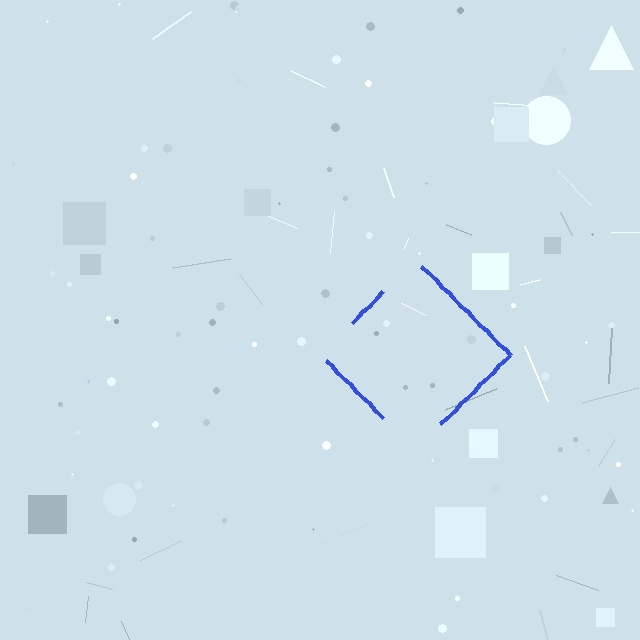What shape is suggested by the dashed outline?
The dashed outline suggests a diamond.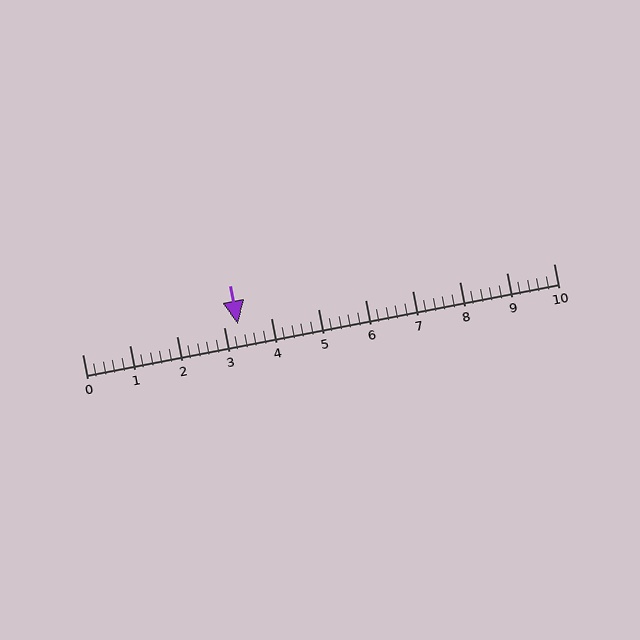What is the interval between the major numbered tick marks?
The major tick marks are spaced 1 units apart.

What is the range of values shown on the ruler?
The ruler shows values from 0 to 10.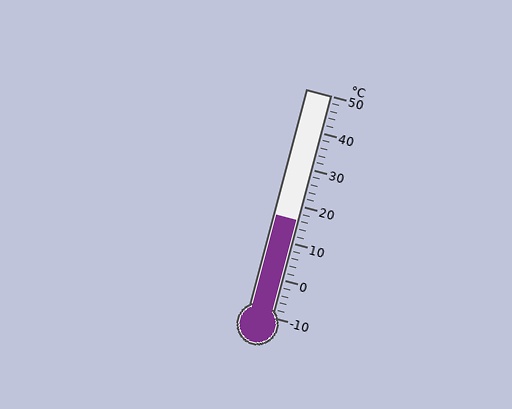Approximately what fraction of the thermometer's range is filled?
The thermometer is filled to approximately 45% of its range.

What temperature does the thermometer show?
The thermometer shows approximately 16°C.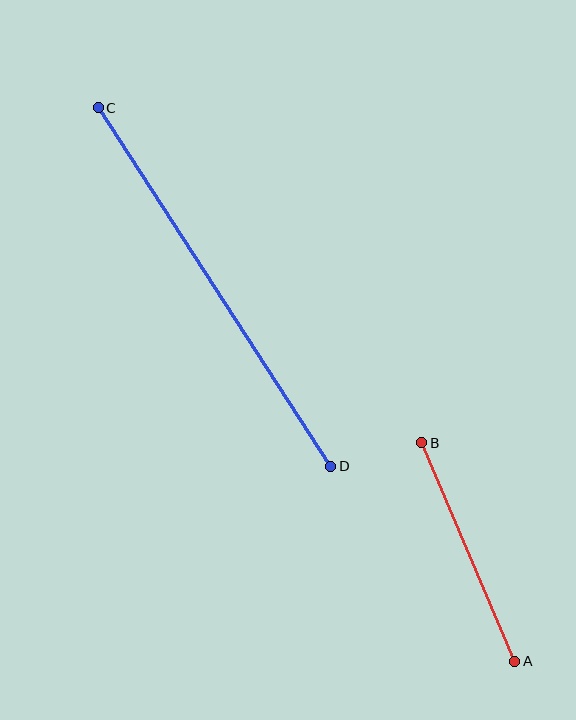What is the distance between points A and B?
The distance is approximately 238 pixels.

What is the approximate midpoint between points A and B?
The midpoint is at approximately (468, 552) pixels.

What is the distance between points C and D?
The distance is approximately 427 pixels.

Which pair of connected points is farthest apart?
Points C and D are farthest apart.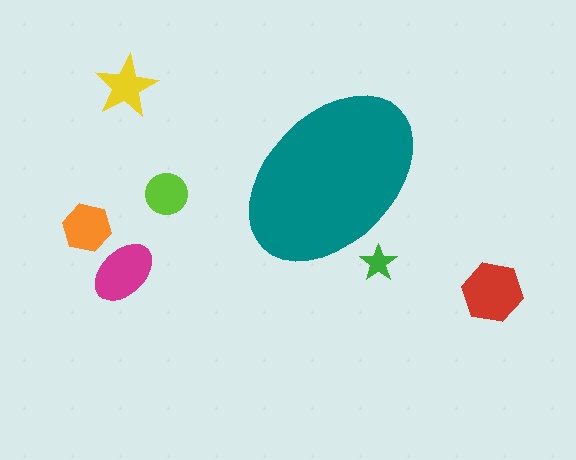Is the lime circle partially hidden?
No, the lime circle is fully visible.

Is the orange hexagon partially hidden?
No, the orange hexagon is fully visible.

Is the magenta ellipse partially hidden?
No, the magenta ellipse is fully visible.